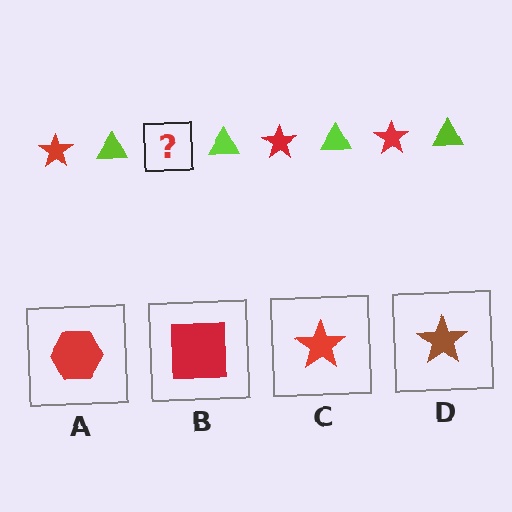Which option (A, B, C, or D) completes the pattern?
C.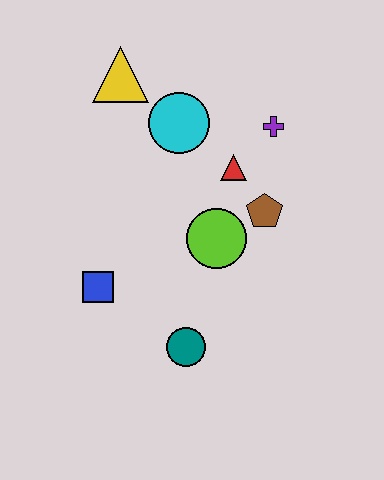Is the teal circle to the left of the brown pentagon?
Yes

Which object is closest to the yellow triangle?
The cyan circle is closest to the yellow triangle.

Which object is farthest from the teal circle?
The yellow triangle is farthest from the teal circle.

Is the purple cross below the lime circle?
No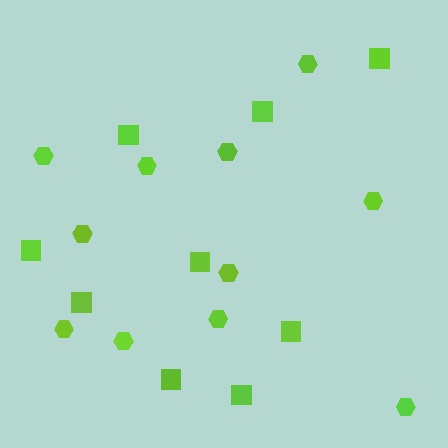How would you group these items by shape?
There are 2 groups: one group of squares (9) and one group of hexagons (11).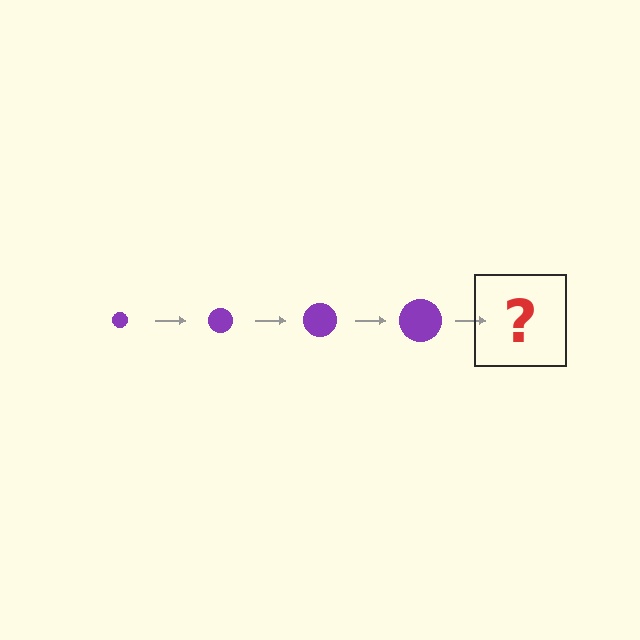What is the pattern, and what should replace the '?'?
The pattern is that the circle gets progressively larger each step. The '?' should be a purple circle, larger than the previous one.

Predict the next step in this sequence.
The next step is a purple circle, larger than the previous one.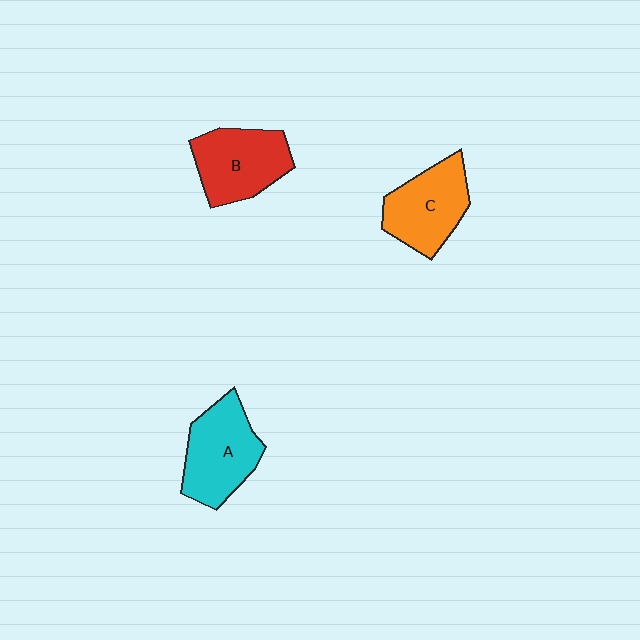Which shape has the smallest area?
Shape C (orange).